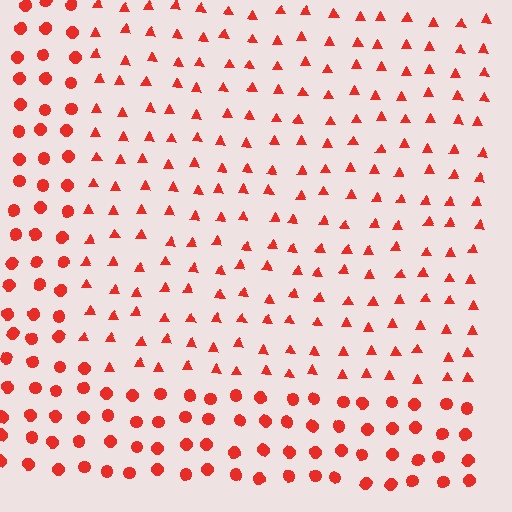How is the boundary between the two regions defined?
The boundary is defined by a change in element shape: triangles inside vs. circles outside. All elements share the same color and spacing.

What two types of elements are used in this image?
The image uses triangles inside the rectangle region and circles outside it.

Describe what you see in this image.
The image is filled with small red elements arranged in a uniform grid. A rectangle-shaped region contains triangles, while the surrounding area contains circles. The boundary is defined purely by the change in element shape.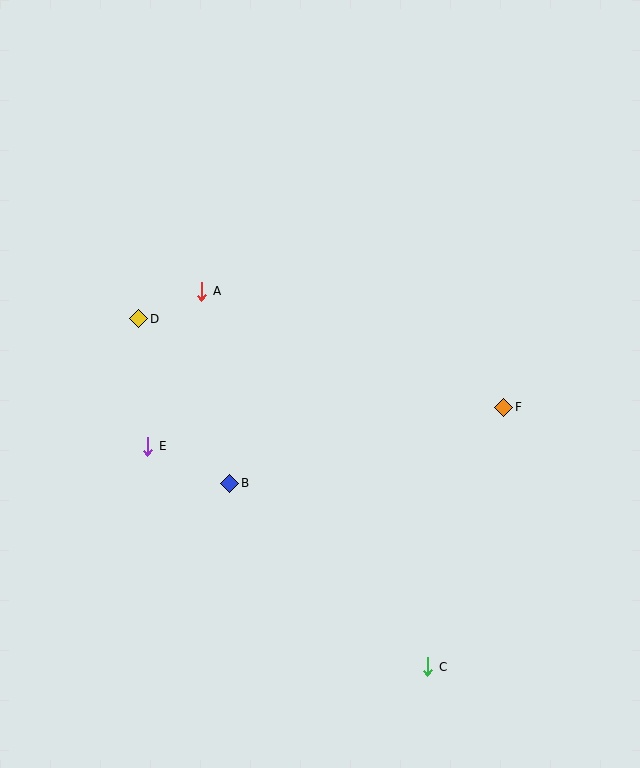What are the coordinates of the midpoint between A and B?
The midpoint between A and B is at (216, 387).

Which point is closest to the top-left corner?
Point D is closest to the top-left corner.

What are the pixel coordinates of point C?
Point C is at (428, 667).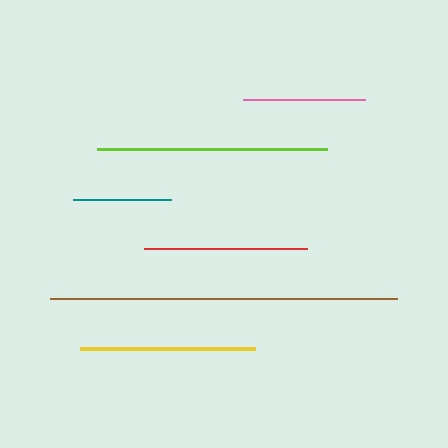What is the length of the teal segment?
The teal segment is approximately 98 pixels long.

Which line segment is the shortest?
The teal line is the shortest at approximately 98 pixels.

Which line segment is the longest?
The brown line is the longest at approximately 346 pixels.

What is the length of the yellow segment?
The yellow segment is approximately 175 pixels long.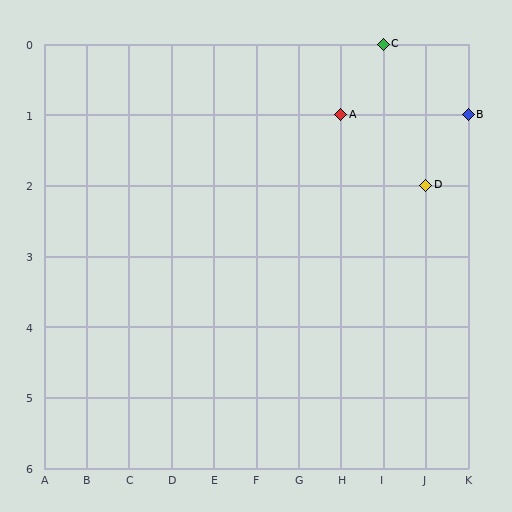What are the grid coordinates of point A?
Point A is at grid coordinates (H, 1).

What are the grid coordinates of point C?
Point C is at grid coordinates (I, 0).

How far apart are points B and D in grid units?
Points B and D are 1 column and 1 row apart (about 1.4 grid units diagonally).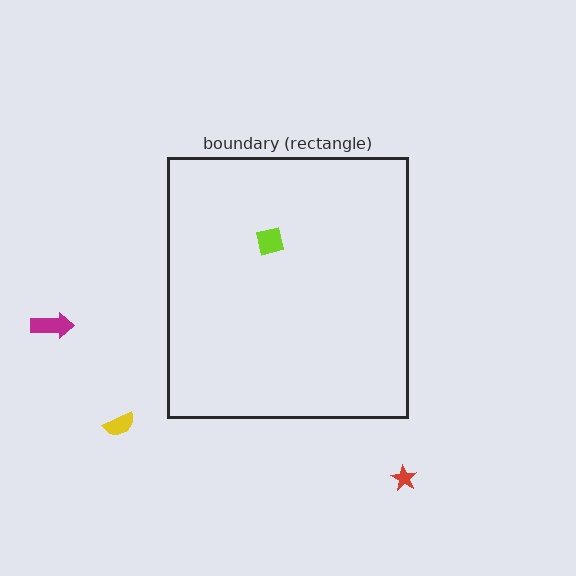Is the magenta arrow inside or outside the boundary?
Outside.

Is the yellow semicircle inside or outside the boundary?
Outside.